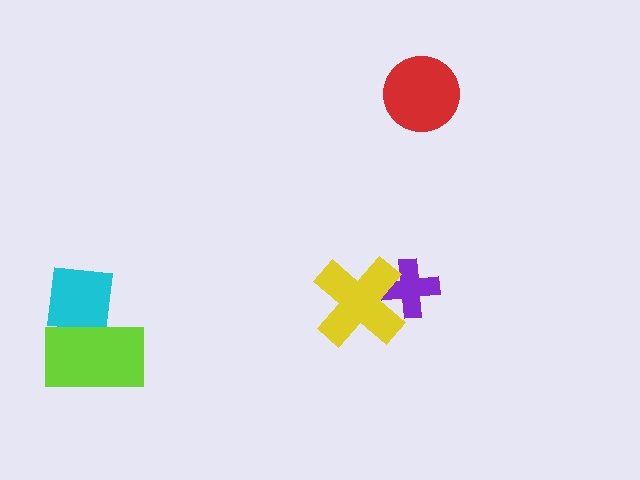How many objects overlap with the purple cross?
1 object overlaps with the purple cross.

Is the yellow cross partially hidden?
No, no other shape covers it.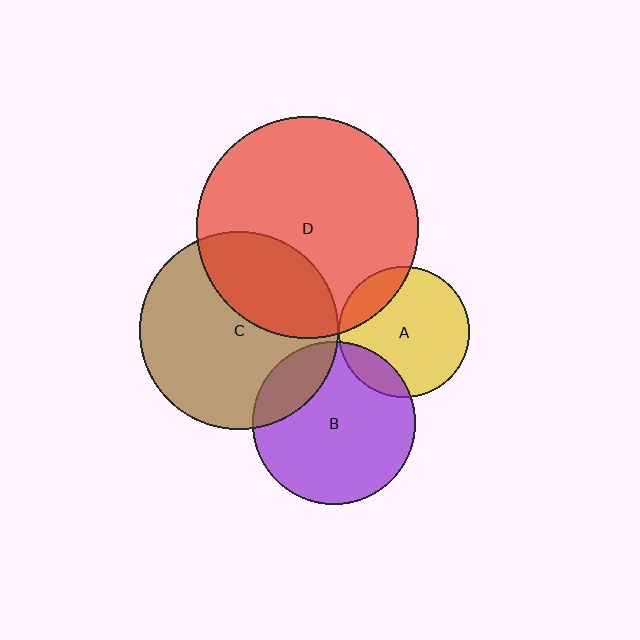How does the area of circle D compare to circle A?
Approximately 2.9 times.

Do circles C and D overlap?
Yes.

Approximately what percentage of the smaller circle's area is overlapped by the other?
Approximately 35%.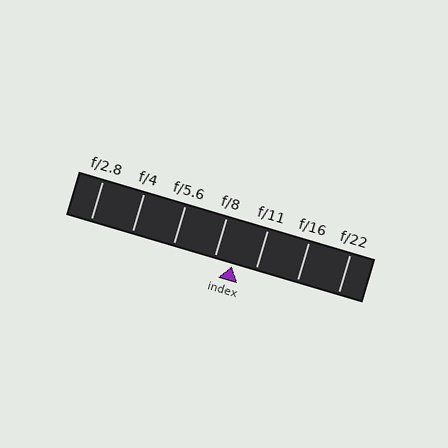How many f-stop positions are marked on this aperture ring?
There are 7 f-stop positions marked.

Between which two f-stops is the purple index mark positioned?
The index mark is between f/8 and f/11.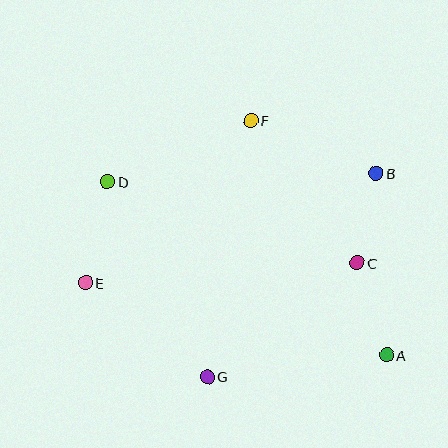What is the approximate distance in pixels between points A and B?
The distance between A and B is approximately 182 pixels.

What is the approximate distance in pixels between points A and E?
The distance between A and E is approximately 309 pixels.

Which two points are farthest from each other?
Points A and D are farthest from each other.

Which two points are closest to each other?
Points B and C are closest to each other.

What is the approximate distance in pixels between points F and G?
The distance between F and G is approximately 260 pixels.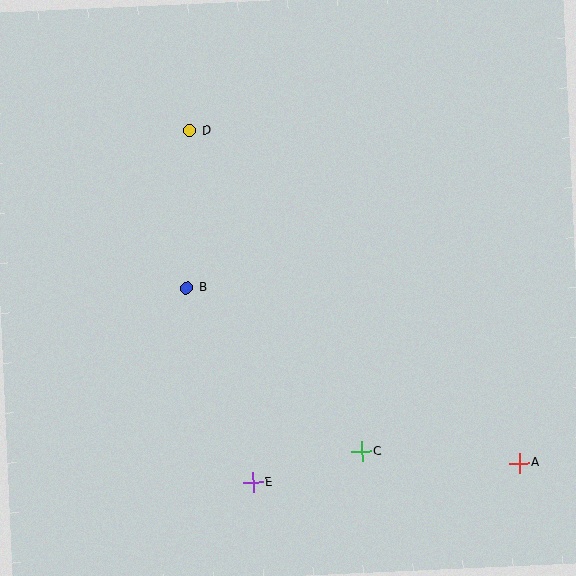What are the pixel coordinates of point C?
Point C is at (362, 452).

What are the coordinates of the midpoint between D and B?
The midpoint between D and B is at (188, 209).